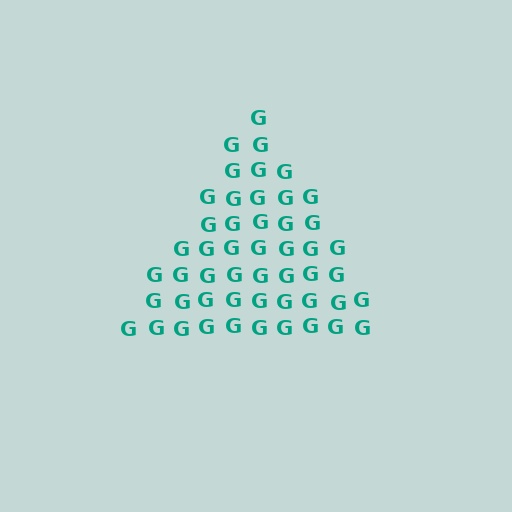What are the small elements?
The small elements are letter G's.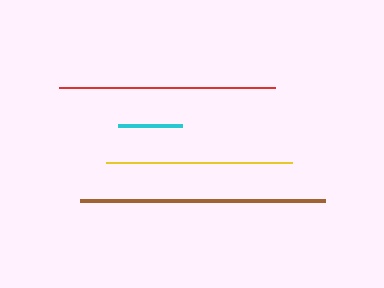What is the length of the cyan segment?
The cyan segment is approximately 65 pixels long.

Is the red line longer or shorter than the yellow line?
The red line is longer than the yellow line.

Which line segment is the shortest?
The cyan line is the shortest at approximately 65 pixels.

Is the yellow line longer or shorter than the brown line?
The brown line is longer than the yellow line.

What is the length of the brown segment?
The brown segment is approximately 245 pixels long.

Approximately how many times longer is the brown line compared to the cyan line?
The brown line is approximately 3.8 times the length of the cyan line.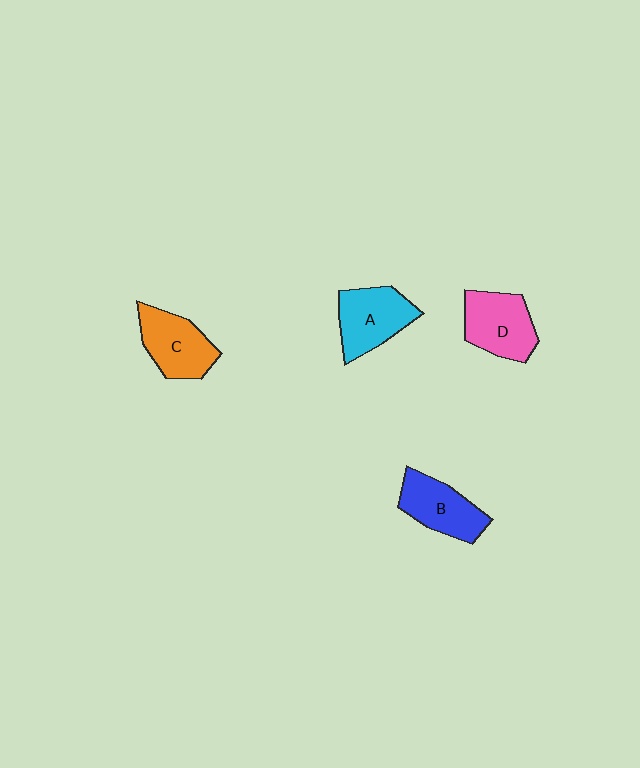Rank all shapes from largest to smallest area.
From largest to smallest: A (cyan), D (pink), C (orange), B (blue).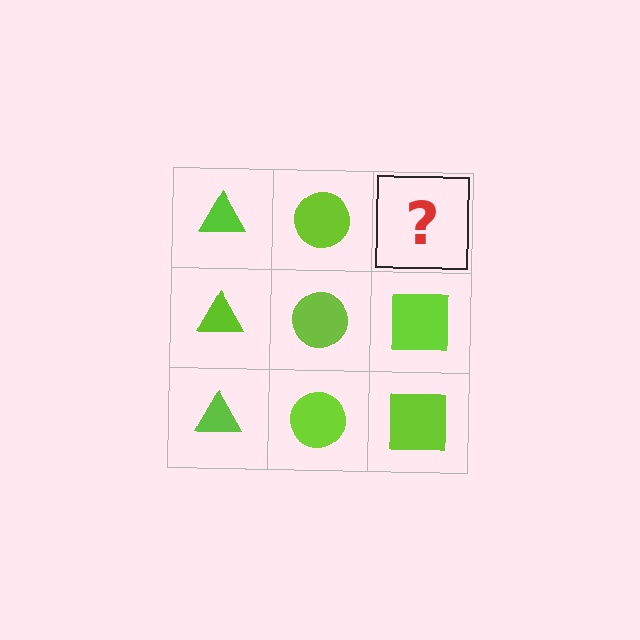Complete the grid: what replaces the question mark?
The question mark should be replaced with a lime square.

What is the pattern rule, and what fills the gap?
The rule is that each column has a consistent shape. The gap should be filled with a lime square.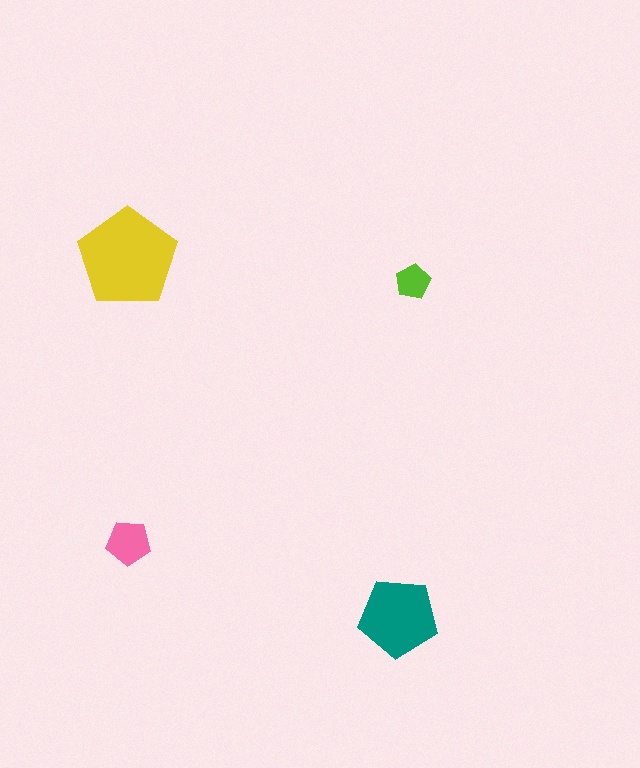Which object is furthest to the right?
The lime pentagon is rightmost.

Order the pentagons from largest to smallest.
the yellow one, the teal one, the pink one, the lime one.